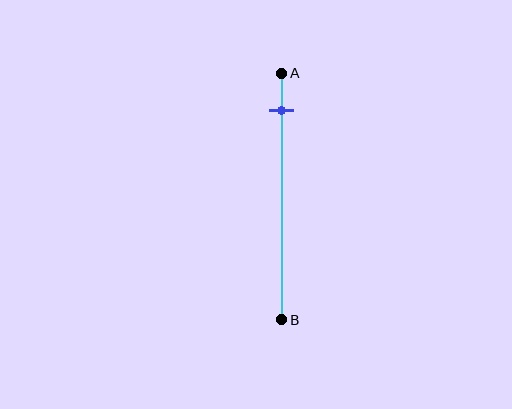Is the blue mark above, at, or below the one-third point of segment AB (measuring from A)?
The blue mark is above the one-third point of segment AB.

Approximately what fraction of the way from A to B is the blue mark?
The blue mark is approximately 15% of the way from A to B.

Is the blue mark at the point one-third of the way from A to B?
No, the mark is at about 15% from A, not at the 33% one-third point.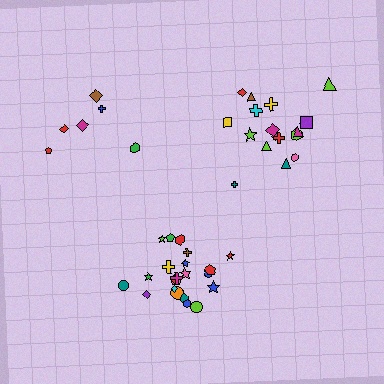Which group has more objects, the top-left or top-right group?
The top-right group.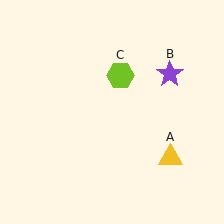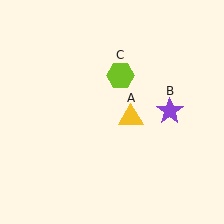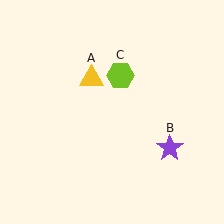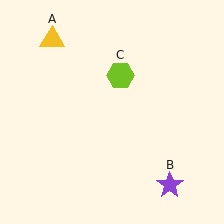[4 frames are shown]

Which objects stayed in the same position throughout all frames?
Lime hexagon (object C) remained stationary.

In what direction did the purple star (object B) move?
The purple star (object B) moved down.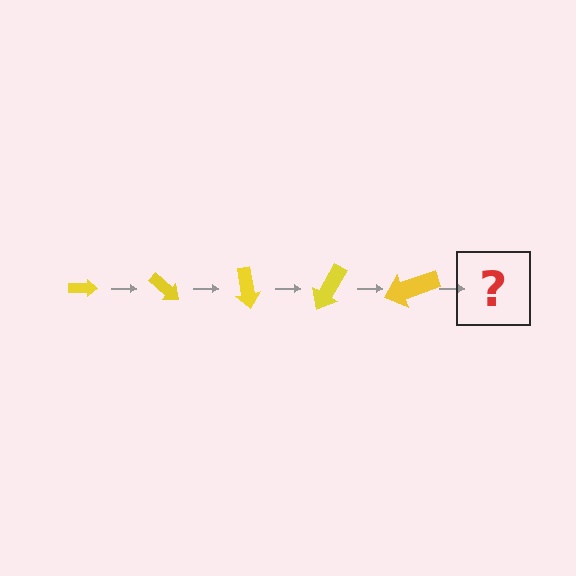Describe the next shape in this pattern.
It should be an arrow, larger than the previous one and rotated 200 degrees from the start.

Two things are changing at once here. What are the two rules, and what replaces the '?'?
The two rules are that the arrow grows larger each step and it rotates 40 degrees each step. The '?' should be an arrow, larger than the previous one and rotated 200 degrees from the start.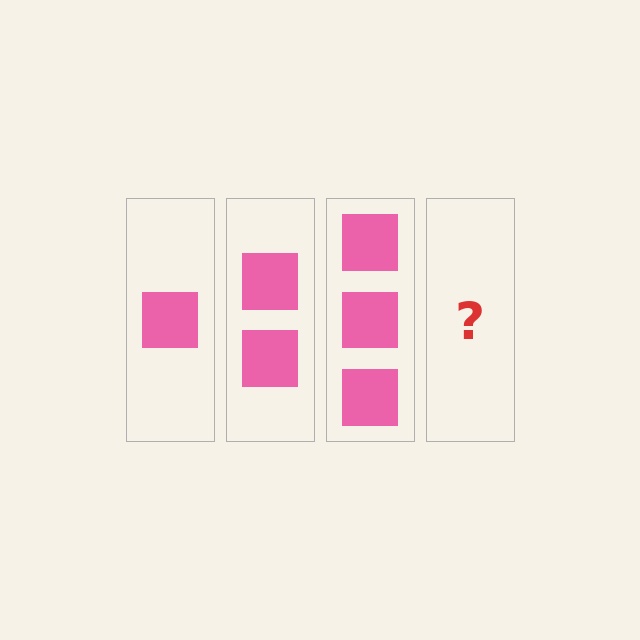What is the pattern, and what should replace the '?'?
The pattern is that each step adds one more square. The '?' should be 4 squares.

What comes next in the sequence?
The next element should be 4 squares.